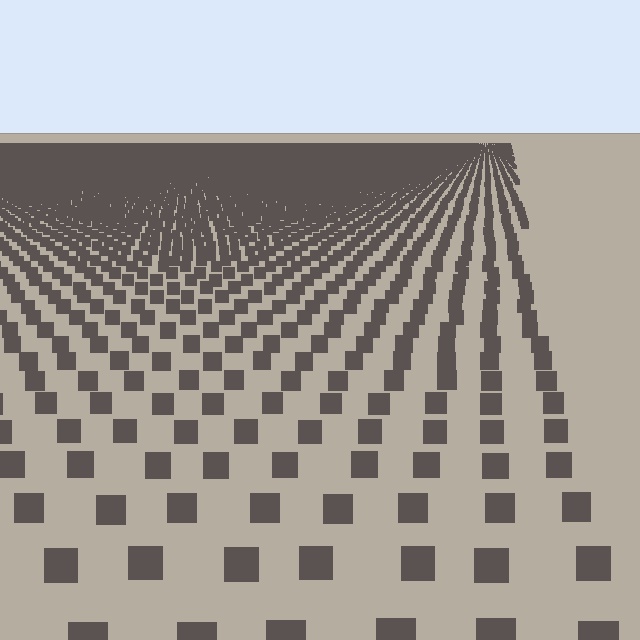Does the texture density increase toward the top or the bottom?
Density increases toward the top.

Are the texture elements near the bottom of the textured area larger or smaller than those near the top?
Larger. Near the bottom, elements are closer to the viewer and appear at a bigger on-screen size.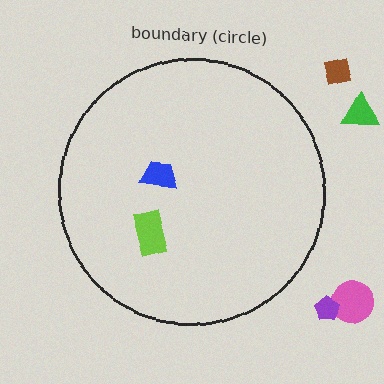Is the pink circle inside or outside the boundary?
Outside.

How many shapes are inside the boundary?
2 inside, 4 outside.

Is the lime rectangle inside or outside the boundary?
Inside.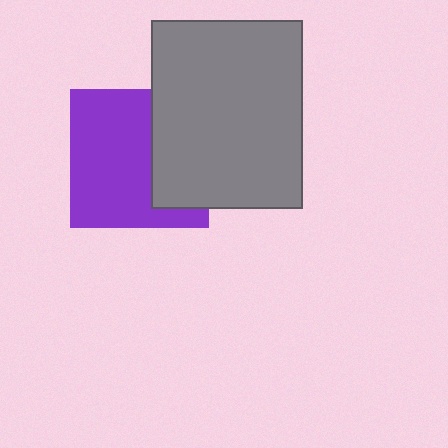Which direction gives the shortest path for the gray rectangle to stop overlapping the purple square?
Moving right gives the shortest separation.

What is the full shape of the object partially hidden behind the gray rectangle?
The partially hidden object is a purple square.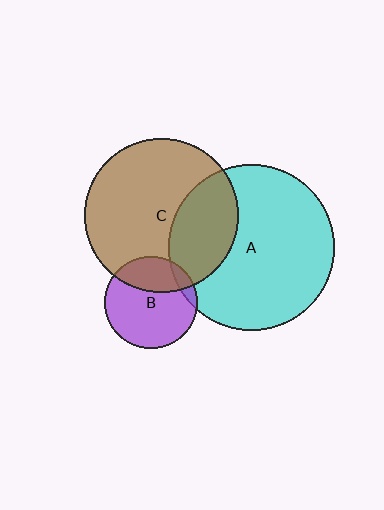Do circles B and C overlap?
Yes.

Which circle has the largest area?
Circle A (cyan).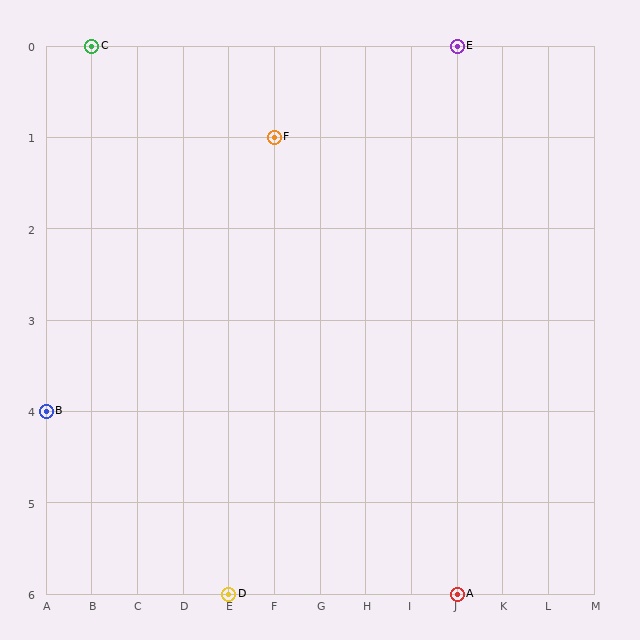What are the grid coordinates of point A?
Point A is at grid coordinates (J, 6).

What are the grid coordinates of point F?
Point F is at grid coordinates (F, 1).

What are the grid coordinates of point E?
Point E is at grid coordinates (J, 0).